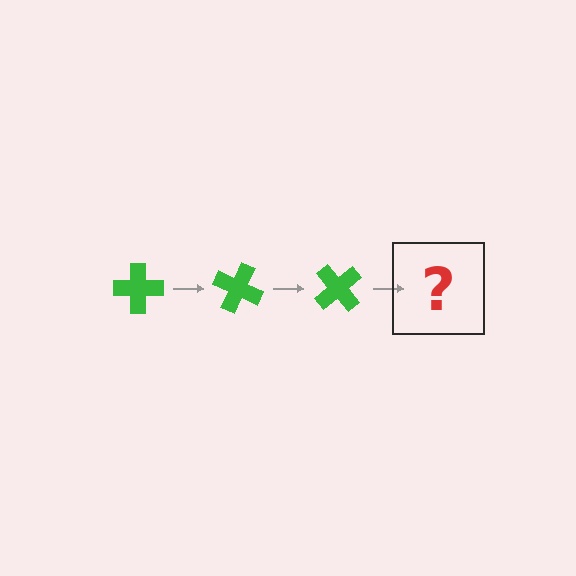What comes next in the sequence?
The next element should be a green cross rotated 75 degrees.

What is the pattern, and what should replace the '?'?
The pattern is that the cross rotates 25 degrees each step. The '?' should be a green cross rotated 75 degrees.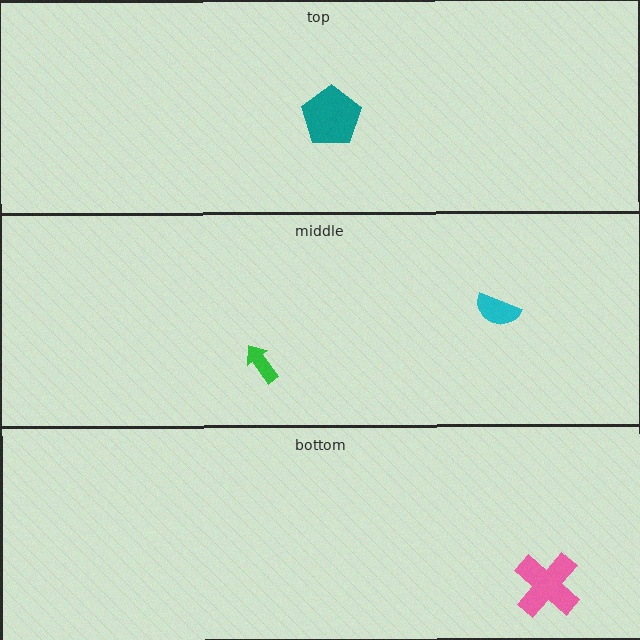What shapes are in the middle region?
The green arrow, the cyan semicircle.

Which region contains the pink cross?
The bottom region.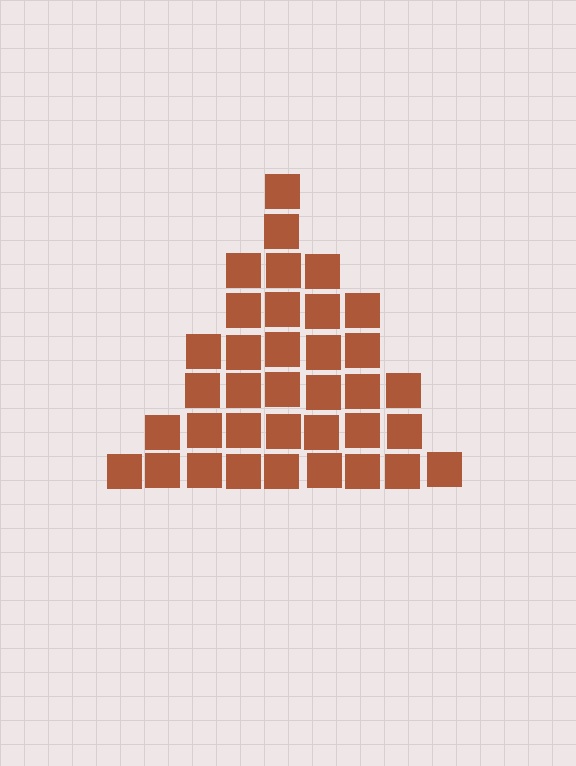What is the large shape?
The large shape is a triangle.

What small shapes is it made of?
It is made of small squares.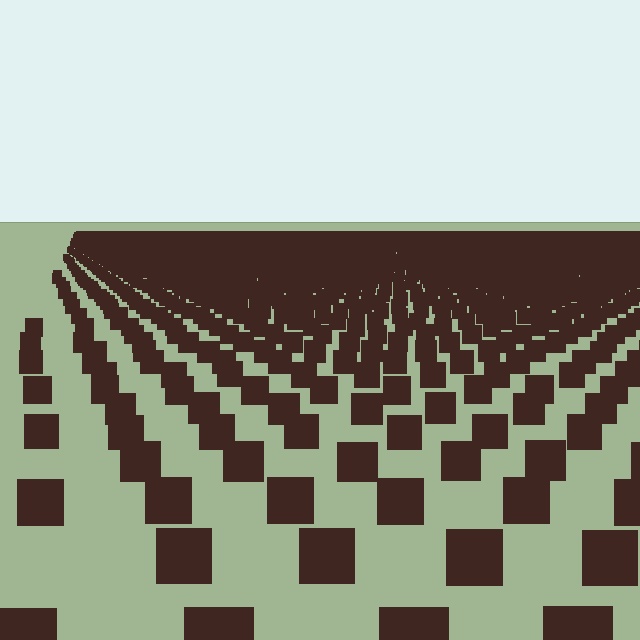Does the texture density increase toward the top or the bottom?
Density increases toward the top.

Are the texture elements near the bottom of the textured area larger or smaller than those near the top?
Larger. Near the bottom, elements are closer to the viewer and appear at a bigger on-screen size.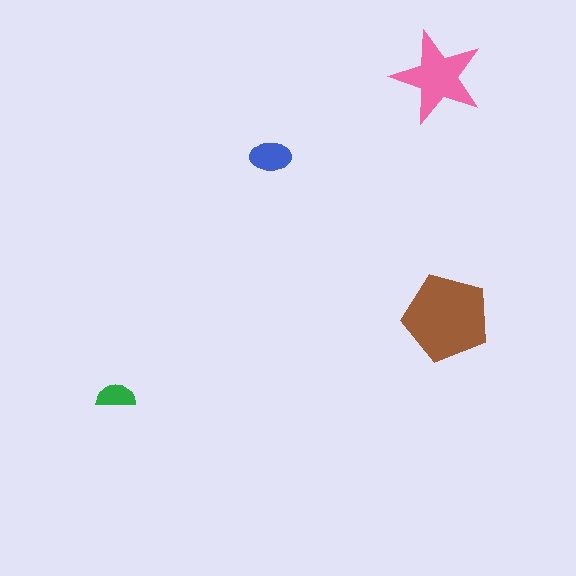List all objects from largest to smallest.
The brown pentagon, the pink star, the blue ellipse, the green semicircle.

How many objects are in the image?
There are 4 objects in the image.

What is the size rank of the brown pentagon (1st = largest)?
1st.